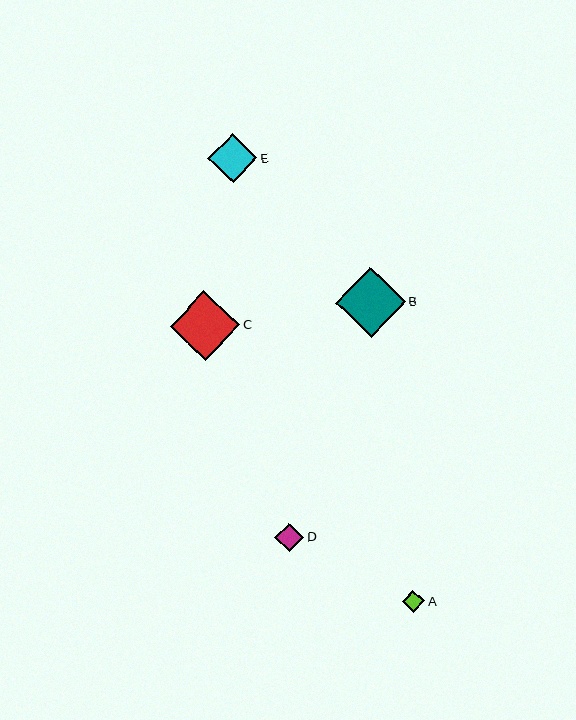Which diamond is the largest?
Diamond C is the largest with a size of approximately 70 pixels.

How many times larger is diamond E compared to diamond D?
Diamond E is approximately 1.7 times the size of diamond D.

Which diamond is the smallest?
Diamond A is the smallest with a size of approximately 23 pixels.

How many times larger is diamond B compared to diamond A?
Diamond B is approximately 3.1 times the size of diamond A.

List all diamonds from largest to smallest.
From largest to smallest: C, B, E, D, A.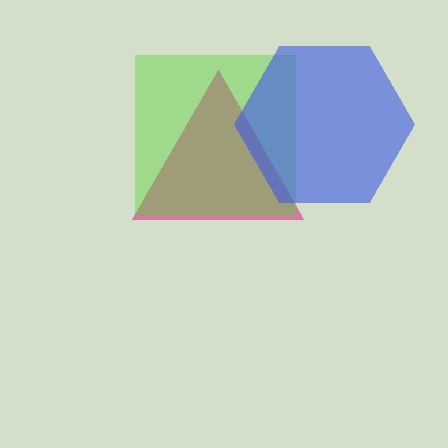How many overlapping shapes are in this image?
There are 3 overlapping shapes in the image.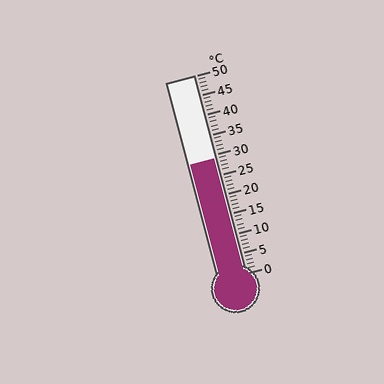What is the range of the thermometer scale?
The thermometer scale ranges from 0°C to 50°C.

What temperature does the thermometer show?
The thermometer shows approximately 29°C.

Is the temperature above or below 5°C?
The temperature is above 5°C.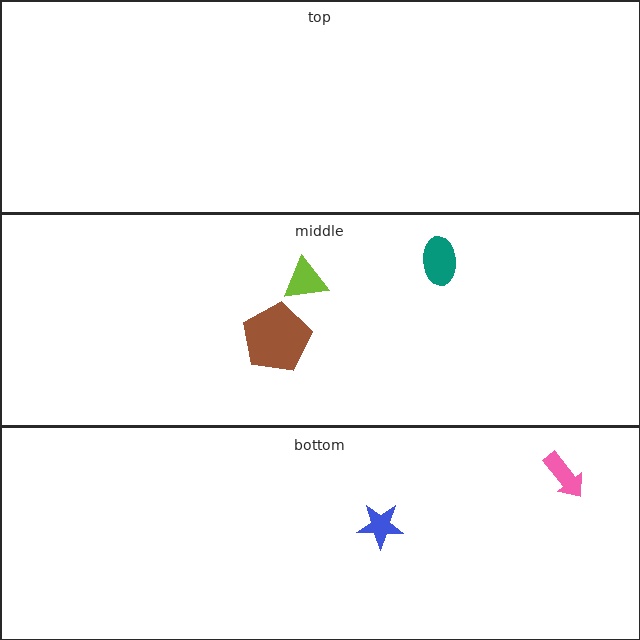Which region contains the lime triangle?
The middle region.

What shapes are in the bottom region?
The pink arrow, the blue star.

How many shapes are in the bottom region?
2.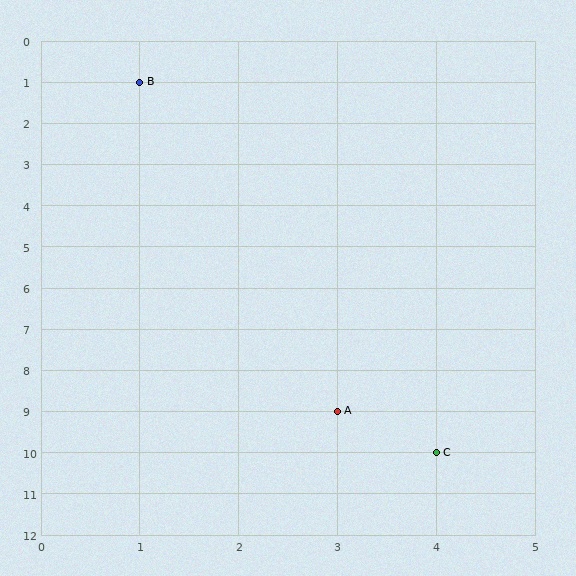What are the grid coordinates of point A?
Point A is at grid coordinates (3, 9).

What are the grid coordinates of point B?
Point B is at grid coordinates (1, 1).